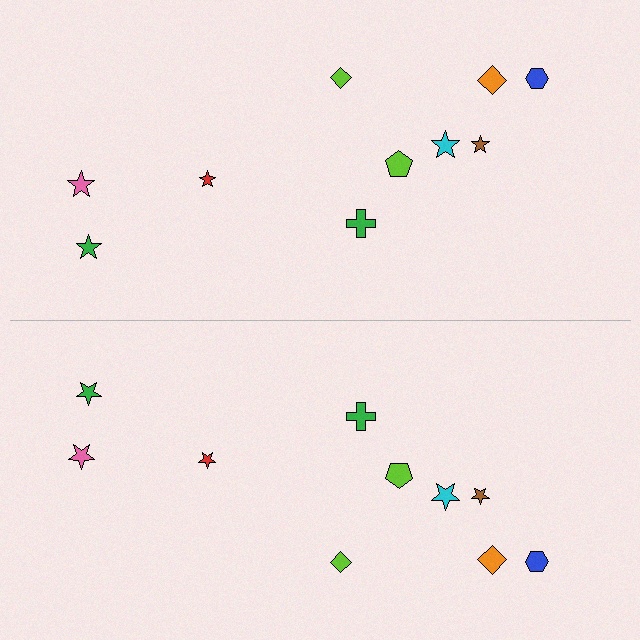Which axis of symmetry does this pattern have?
The pattern has a horizontal axis of symmetry running through the center of the image.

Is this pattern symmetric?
Yes, this pattern has bilateral (reflection) symmetry.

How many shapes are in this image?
There are 20 shapes in this image.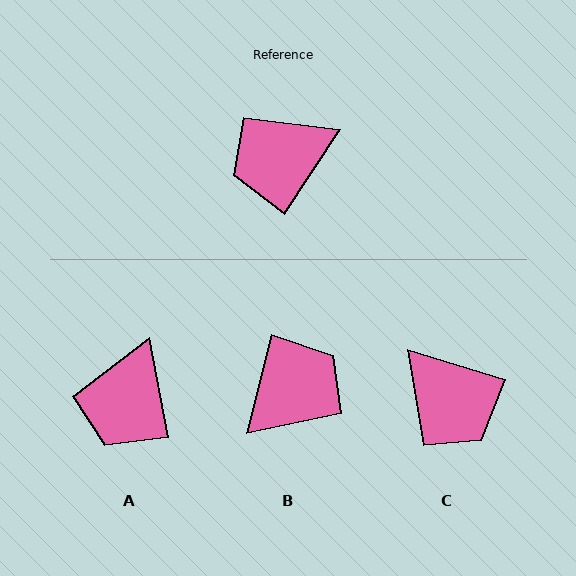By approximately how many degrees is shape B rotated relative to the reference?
Approximately 162 degrees clockwise.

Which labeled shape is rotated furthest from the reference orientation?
B, about 162 degrees away.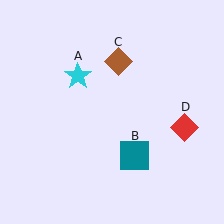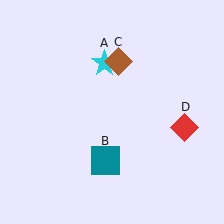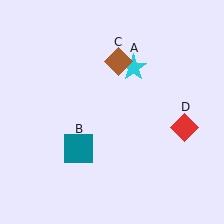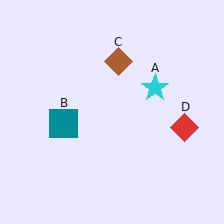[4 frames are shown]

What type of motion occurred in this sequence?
The cyan star (object A), teal square (object B) rotated clockwise around the center of the scene.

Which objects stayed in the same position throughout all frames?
Brown diamond (object C) and red diamond (object D) remained stationary.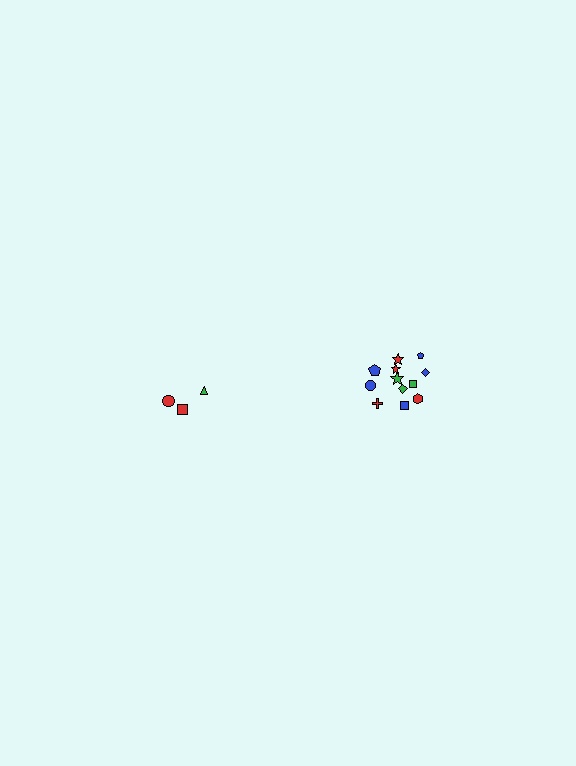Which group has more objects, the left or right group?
The right group.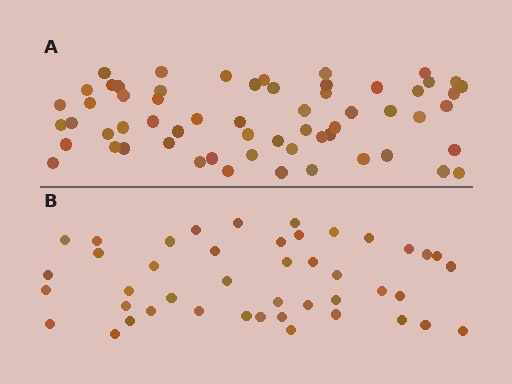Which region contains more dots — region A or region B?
Region A (the top region) has more dots.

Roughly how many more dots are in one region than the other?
Region A has approximately 15 more dots than region B.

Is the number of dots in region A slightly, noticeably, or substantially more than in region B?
Region A has noticeably more, but not dramatically so. The ratio is roughly 1.4 to 1.